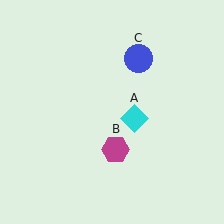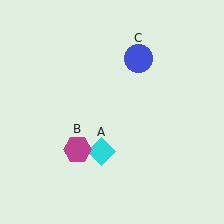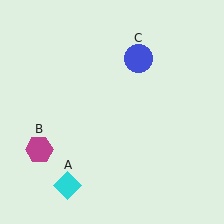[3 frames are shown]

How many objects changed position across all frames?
2 objects changed position: cyan diamond (object A), magenta hexagon (object B).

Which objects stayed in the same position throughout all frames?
Blue circle (object C) remained stationary.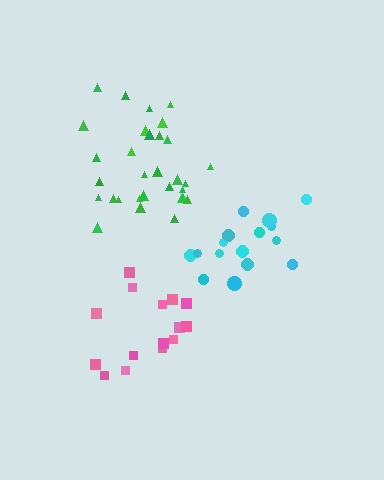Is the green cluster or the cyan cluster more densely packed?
Green.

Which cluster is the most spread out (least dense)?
Pink.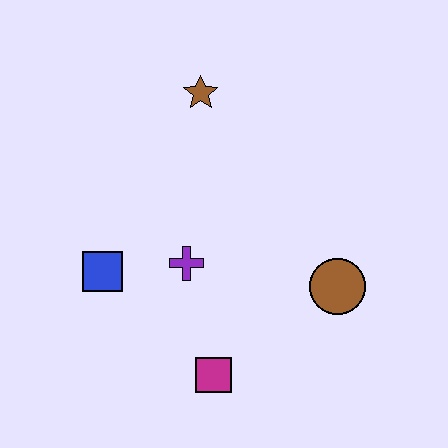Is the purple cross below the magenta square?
No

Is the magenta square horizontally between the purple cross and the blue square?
No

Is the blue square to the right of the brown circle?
No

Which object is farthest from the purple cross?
The brown star is farthest from the purple cross.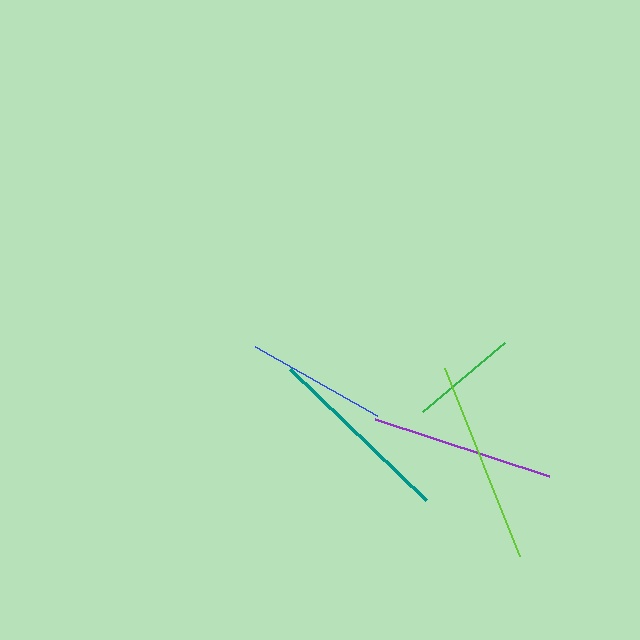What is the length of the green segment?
The green segment is approximately 108 pixels long.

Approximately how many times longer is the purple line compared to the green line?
The purple line is approximately 1.7 times the length of the green line.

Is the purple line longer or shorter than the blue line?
The purple line is longer than the blue line.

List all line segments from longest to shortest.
From longest to shortest: lime, teal, purple, blue, green.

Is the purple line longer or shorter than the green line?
The purple line is longer than the green line.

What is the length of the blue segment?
The blue segment is approximately 140 pixels long.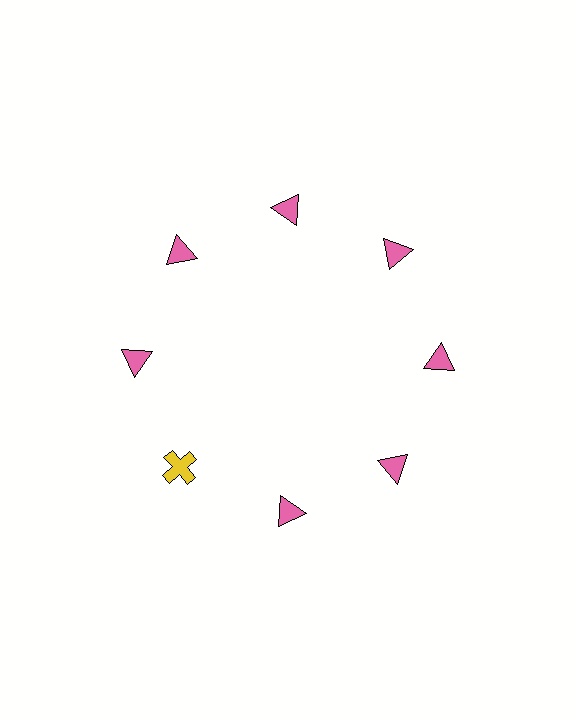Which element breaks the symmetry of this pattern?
The yellow cross at roughly the 8 o'clock position breaks the symmetry. All other shapes are pink triangles.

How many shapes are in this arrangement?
There are 8 shapes arranged in a ring pattern.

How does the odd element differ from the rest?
It differs in both color (yellow instead of pink) and shape (cross instead of triangle).